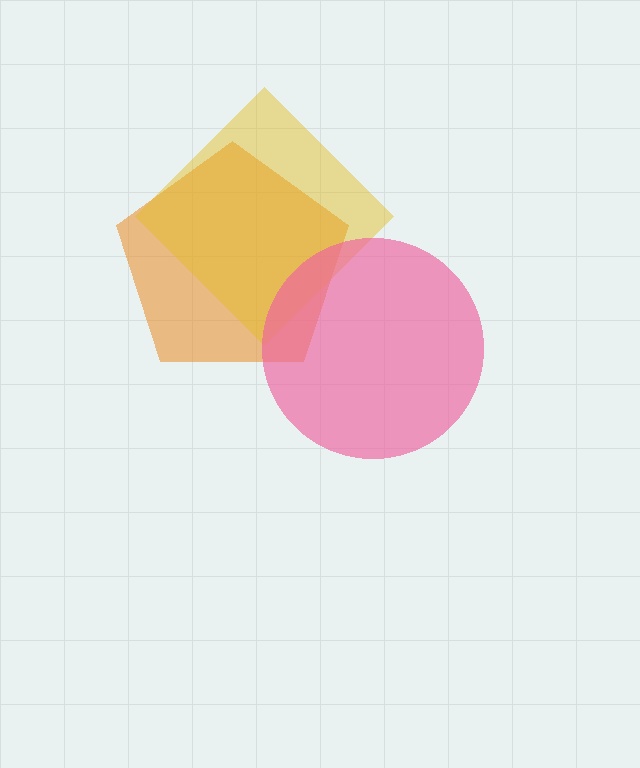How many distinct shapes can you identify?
There are 3 distinct shapes: an orange pentagon, a yellow diamond, a pink circle.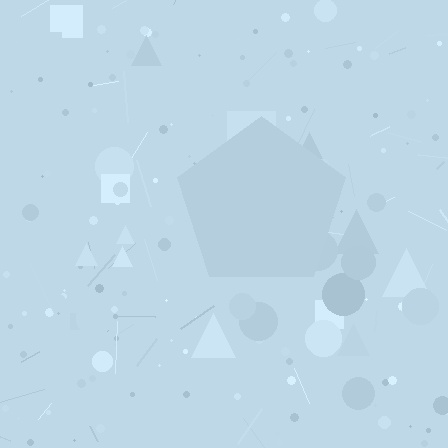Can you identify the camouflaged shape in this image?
The camouflaged shape is a pentagon.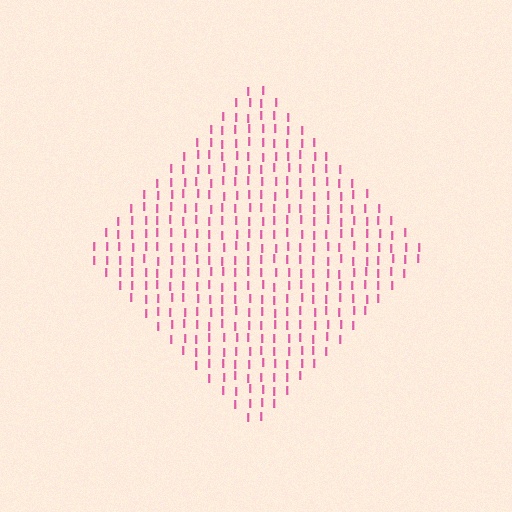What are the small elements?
The small elements are letter I's.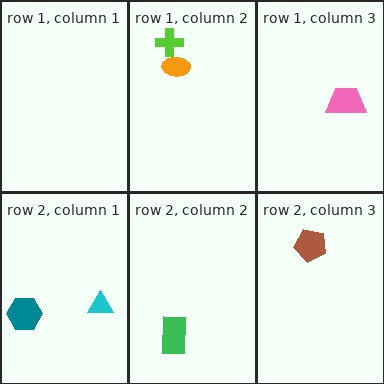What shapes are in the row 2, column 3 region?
The brown pentagon.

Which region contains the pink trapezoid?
The row 1, column 3 region.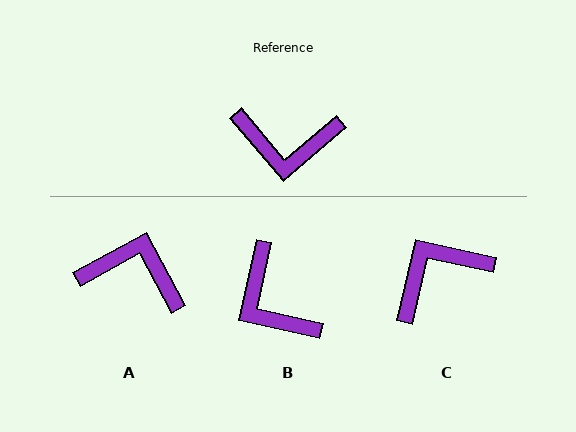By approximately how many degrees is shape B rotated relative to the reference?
Approximately 52 degrees clockwise.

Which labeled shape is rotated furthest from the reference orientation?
A, about 168 degrees away.